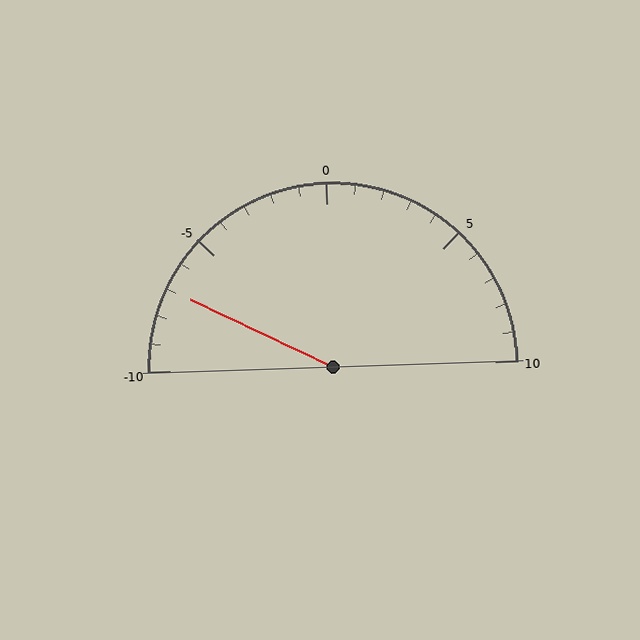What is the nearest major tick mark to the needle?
The nearest major tick mark is -5.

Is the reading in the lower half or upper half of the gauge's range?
The reading is in the lower half of the range (-10 to 10).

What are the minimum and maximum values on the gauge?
The gauge ranges from -10 to 10.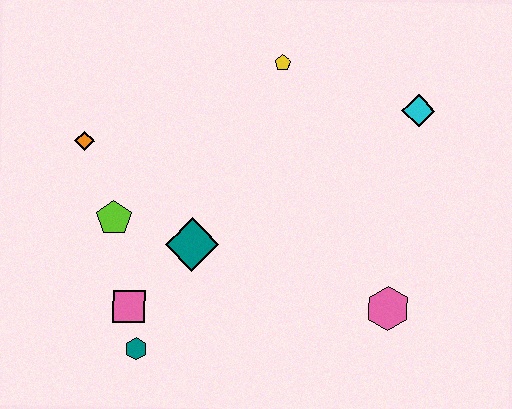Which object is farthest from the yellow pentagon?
The teal hexagon is farthest from the yellow pentagon.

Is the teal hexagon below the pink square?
Yes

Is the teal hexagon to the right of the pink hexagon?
No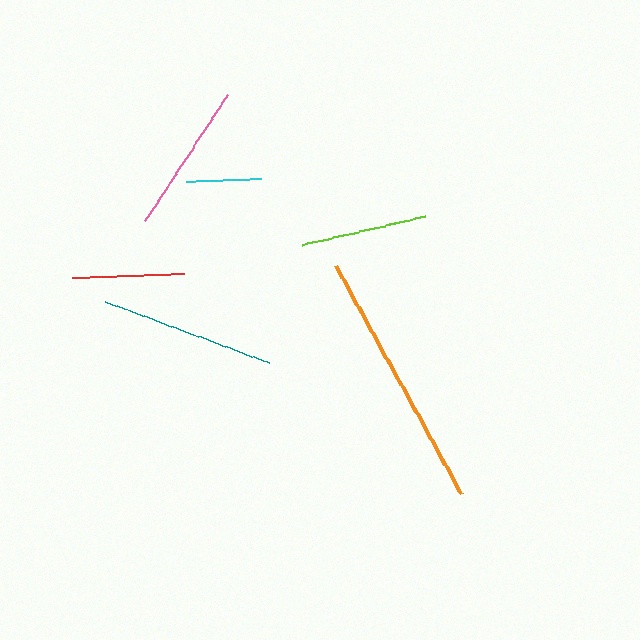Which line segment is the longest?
The orange line is the longest at approximately 260 pixels.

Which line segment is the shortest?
The cyan line is the shortest at approximately 75 pixels.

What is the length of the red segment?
The red segment is approximately 112 pixels long.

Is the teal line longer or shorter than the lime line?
The teal line is longer than the lime line.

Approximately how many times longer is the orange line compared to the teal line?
The orange line is approximately 1.5 times the length of the teal line.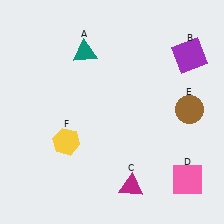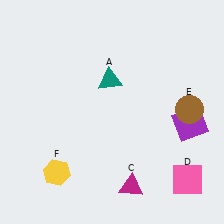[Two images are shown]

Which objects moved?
The objects that moved are: the teal triangle (A), the purple square (B), the yellow hexagon (F).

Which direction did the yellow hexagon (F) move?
The yellow hexagon (F) moved down.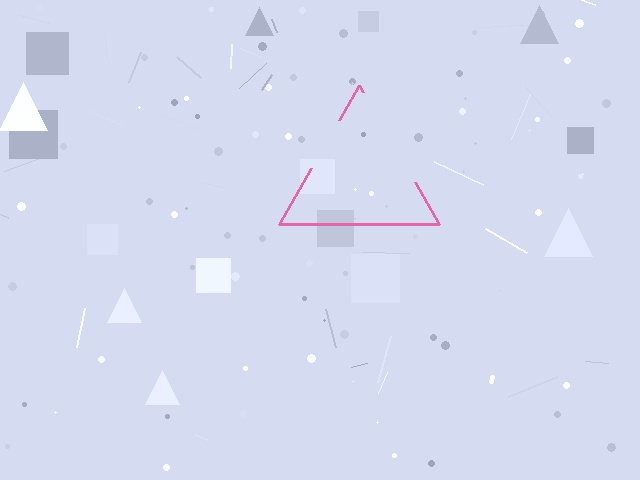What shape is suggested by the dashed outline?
The dashed outline suggests a triangle.